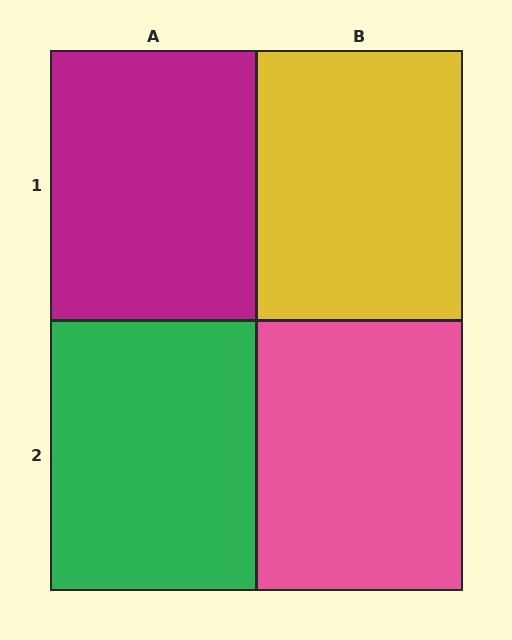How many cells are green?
1 cell is green.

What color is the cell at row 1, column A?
Magenta.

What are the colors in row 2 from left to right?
Green, pink.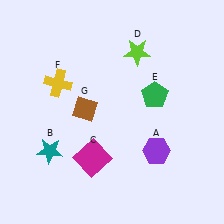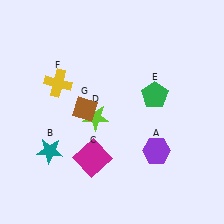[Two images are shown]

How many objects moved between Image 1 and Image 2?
1 object moved between the two images.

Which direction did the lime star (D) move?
The lime star (D) moved down.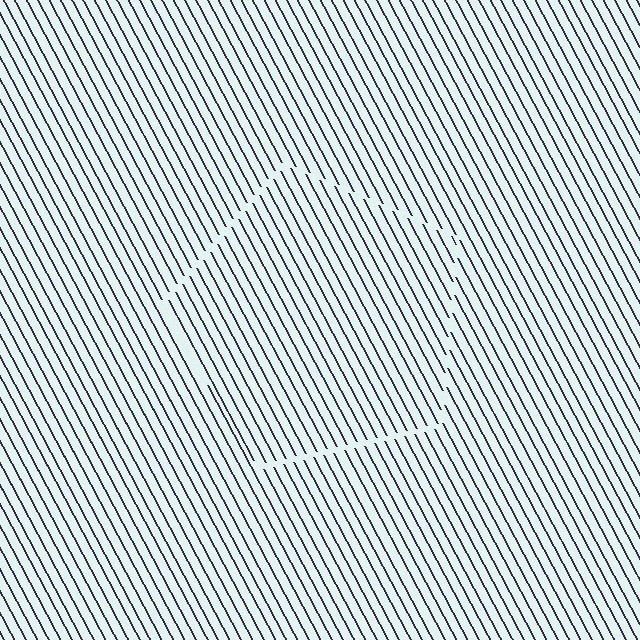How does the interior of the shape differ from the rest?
The interior of the shape contains the same grating, shifted by half a period — the contour is defined by the phase discontinuity where line-ends from the inner and outer gratings abut.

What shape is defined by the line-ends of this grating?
An illusory pentagon. The interior of the shape contains the same grating, shifted by half a period — the contour is defined by the phase discontinuity where line-ends from the inner and outer gratings abut.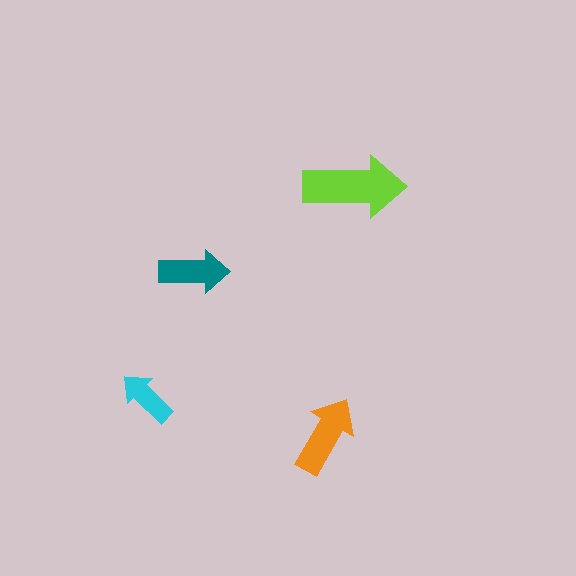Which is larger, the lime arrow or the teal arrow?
The lime one.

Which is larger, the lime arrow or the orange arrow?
The lime one.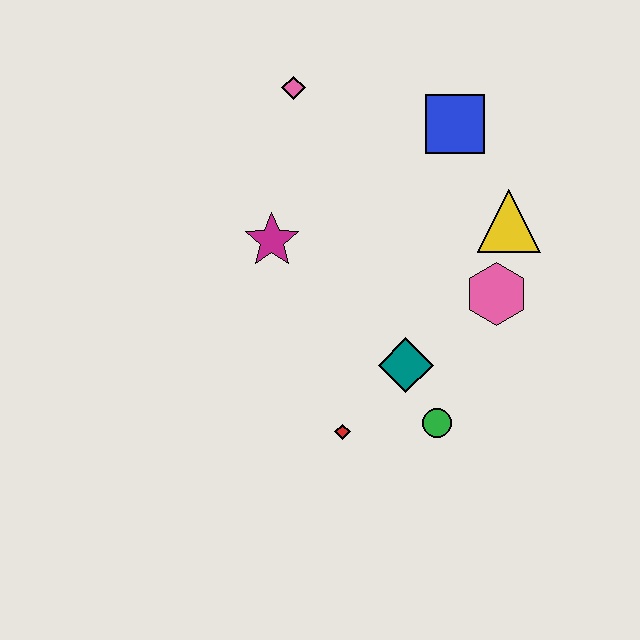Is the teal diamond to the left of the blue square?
Yes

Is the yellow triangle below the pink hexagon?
No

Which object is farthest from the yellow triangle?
The red diamond is farthest from the yellow triangle.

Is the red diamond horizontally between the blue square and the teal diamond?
No